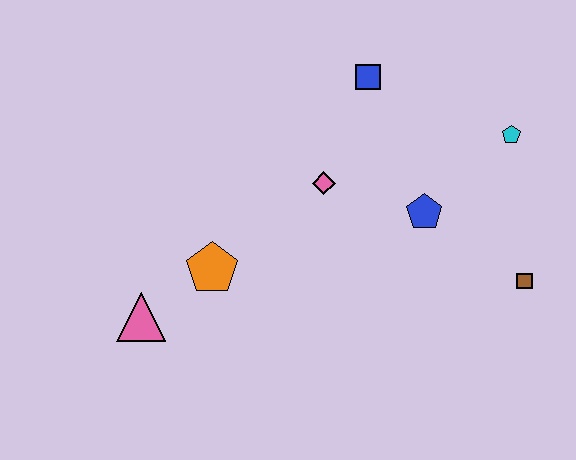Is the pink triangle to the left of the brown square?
Yes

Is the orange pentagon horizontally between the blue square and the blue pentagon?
No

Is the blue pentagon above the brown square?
Yes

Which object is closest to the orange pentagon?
The pink triangle is closest to the orange pentagon.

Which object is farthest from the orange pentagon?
The cyan pentagon is farthest from the orange pentagon.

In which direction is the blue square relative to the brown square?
The blue square is above the brown square.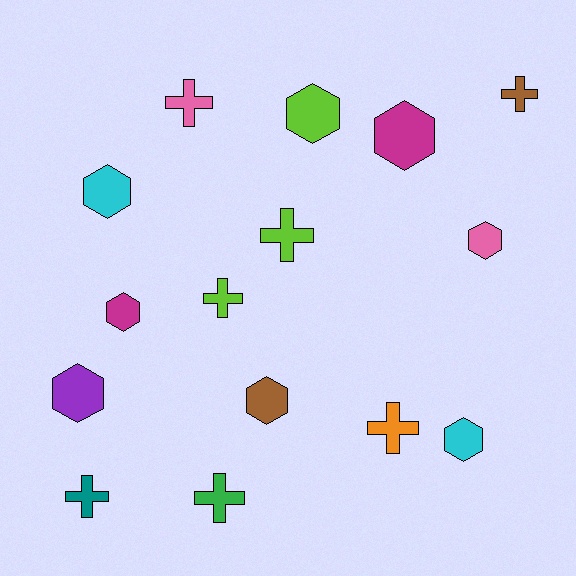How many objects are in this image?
There are 15 objects.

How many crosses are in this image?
There are 7 crosses.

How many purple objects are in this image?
There is 1 purple object.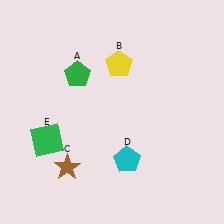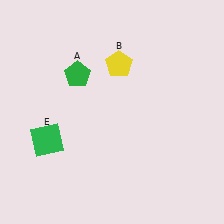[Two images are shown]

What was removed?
The cyan pentagon (D), the brown star (C) were removed in Image 2.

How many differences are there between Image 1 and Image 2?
There are 2 differences between the two images.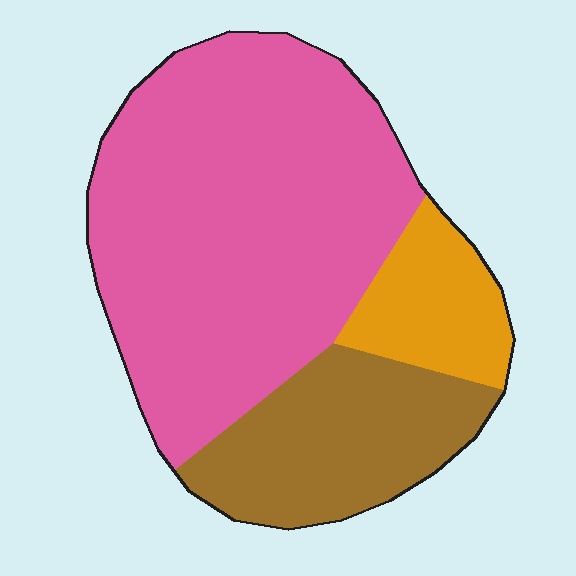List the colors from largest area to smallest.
From largest to smallest: pink, brown, orange.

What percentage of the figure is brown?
Brown covers about 25% of the figure.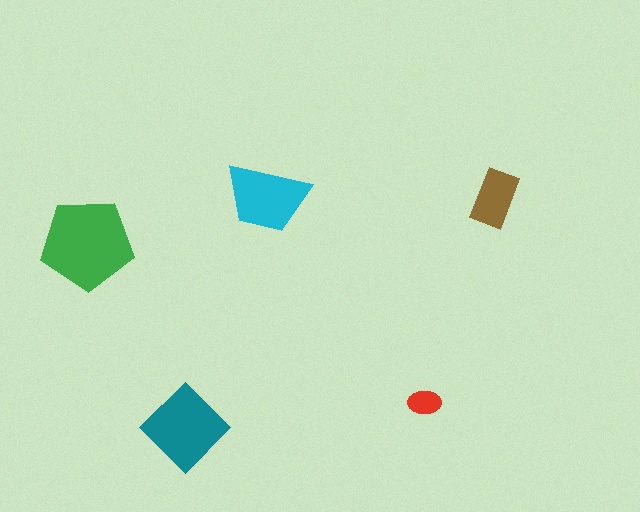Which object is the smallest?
The red ellipse.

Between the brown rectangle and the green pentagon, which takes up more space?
The green pentagon.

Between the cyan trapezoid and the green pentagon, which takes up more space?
The green pentagon.